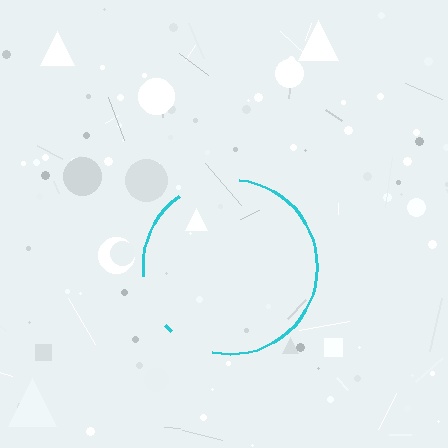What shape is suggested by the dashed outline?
The dashed outline suggests a circle.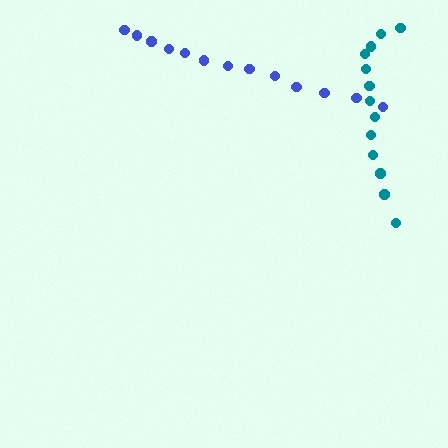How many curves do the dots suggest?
There are 2 distinct paths.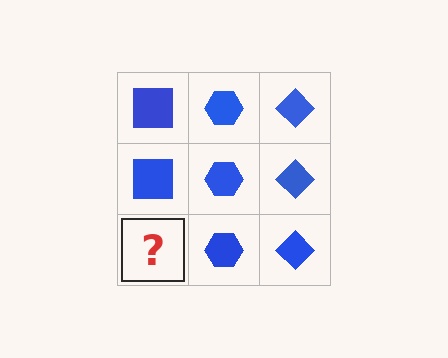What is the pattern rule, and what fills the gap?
The rule is that each column has a consistent shape. The gap should be filled with a blue square.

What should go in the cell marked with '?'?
The missing cell should contain a blue square.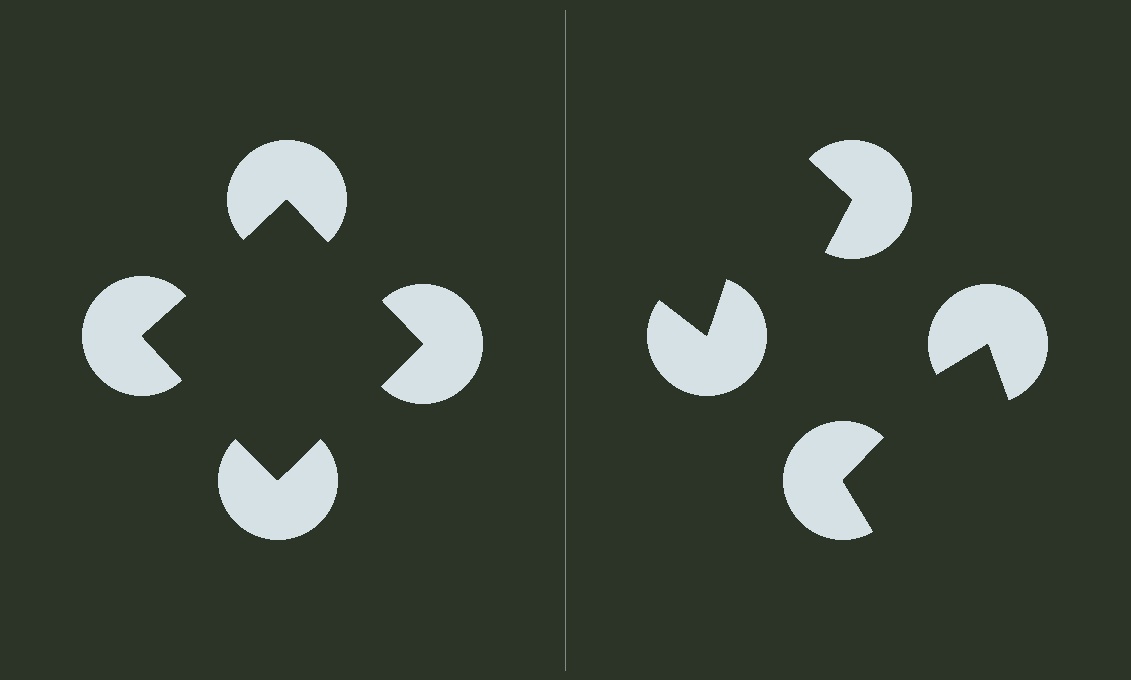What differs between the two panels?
The pac-man discs are positioned identically on both sides; only the wedge orientations differ. On the left they align to a square; on the right they are misaligned.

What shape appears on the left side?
An illusory square.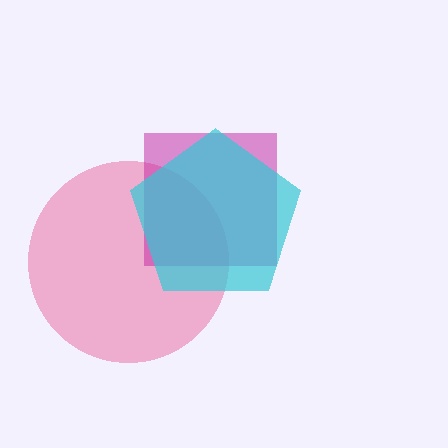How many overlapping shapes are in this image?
There are 3 overlapping shapes in the image.